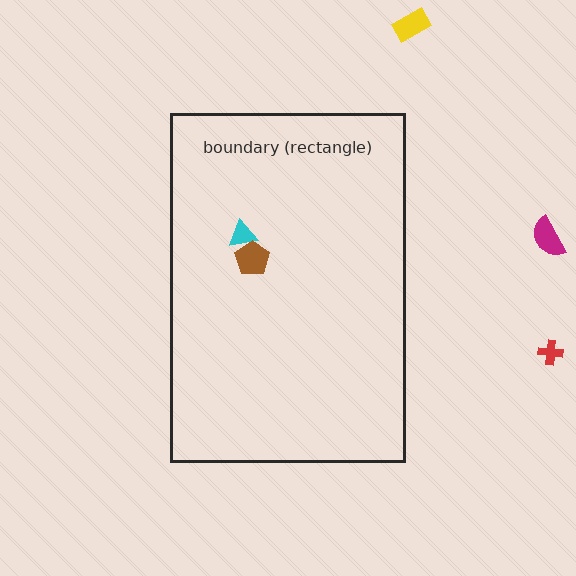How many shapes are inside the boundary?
2 inside, 3 outside.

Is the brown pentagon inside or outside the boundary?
Inside.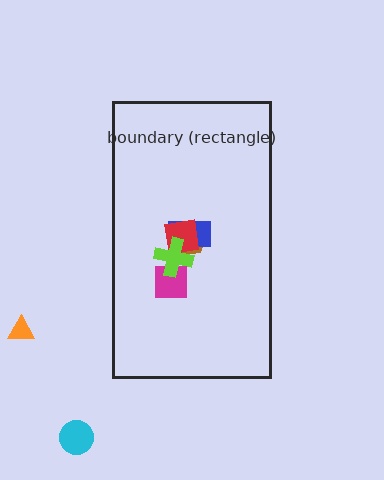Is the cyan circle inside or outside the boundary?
Outside.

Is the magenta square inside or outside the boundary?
Inside.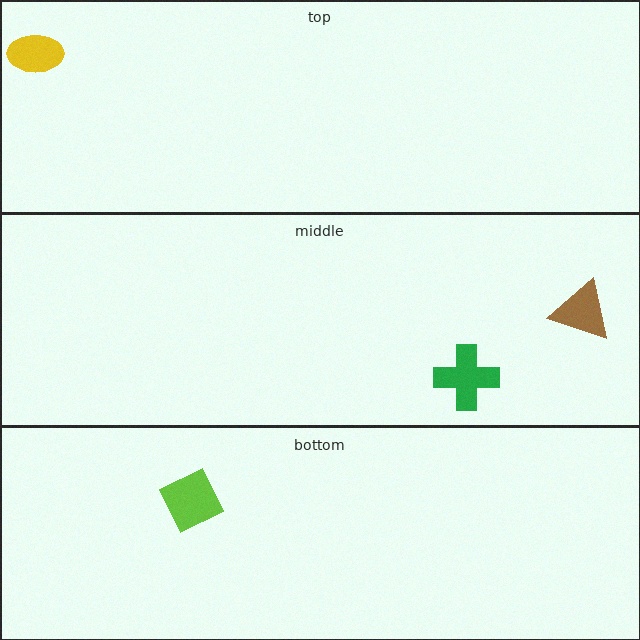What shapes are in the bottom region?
The lime square.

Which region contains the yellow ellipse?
The top region.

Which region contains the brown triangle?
The middle region.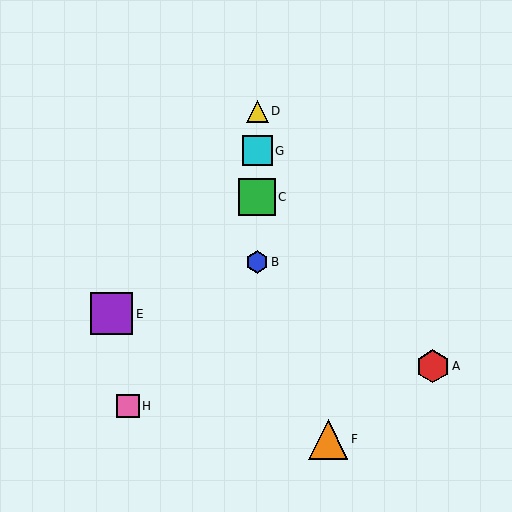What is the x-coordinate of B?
Object B is at x≈257.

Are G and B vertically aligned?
Yes, both are at x≈257.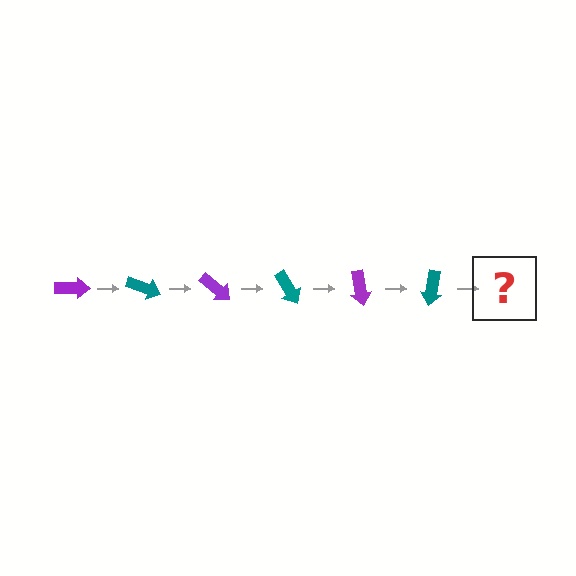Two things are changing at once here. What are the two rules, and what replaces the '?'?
The two rules are that it rotates 20 degrees each step and the color cycles through purple and teal. The '?' should be a purple arrow, rotated 120 degrees from the start.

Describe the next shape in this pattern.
It should be a purple arrow, rotated 120 degrees from the start.